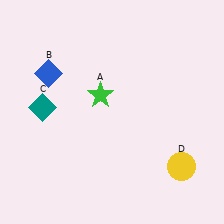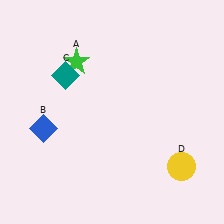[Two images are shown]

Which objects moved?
The objects that moved are: the green star (A), the blue diamond (B), the teal diamond (C).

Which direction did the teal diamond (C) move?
The teal diamond (C) moved up.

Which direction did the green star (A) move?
The green star (A) moved up.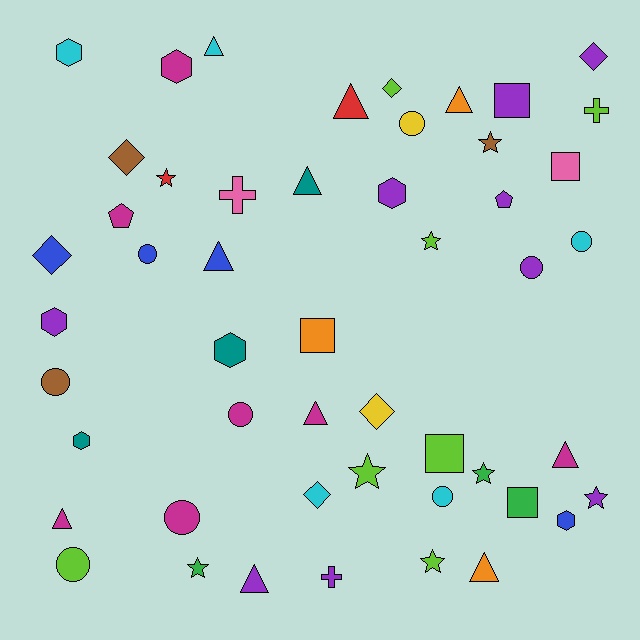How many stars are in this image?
There are 8 stars.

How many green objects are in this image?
There are 3 green objects.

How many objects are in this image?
There are 50 objects.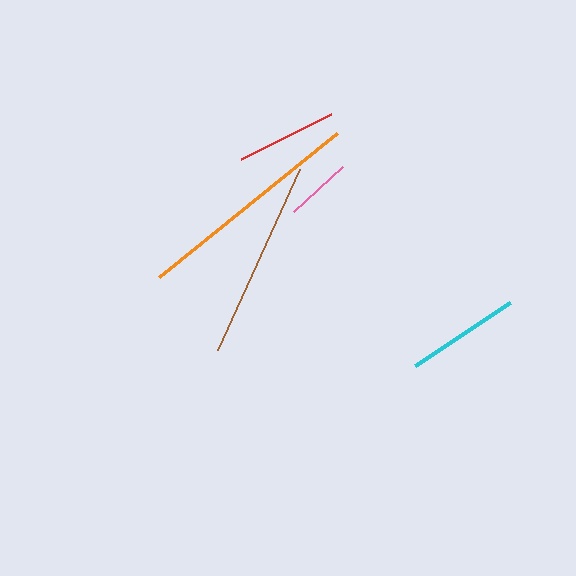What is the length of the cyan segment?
The cyan segment is approximately 114 pixels long.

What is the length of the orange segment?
The orange segment is approximately 229 pixels long.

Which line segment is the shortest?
The pink line is the shortest at approximately 66 pixels.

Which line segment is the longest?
The orange line is the longest at approximately 229 pixels.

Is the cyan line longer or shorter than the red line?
The cyan line is longer than the red line.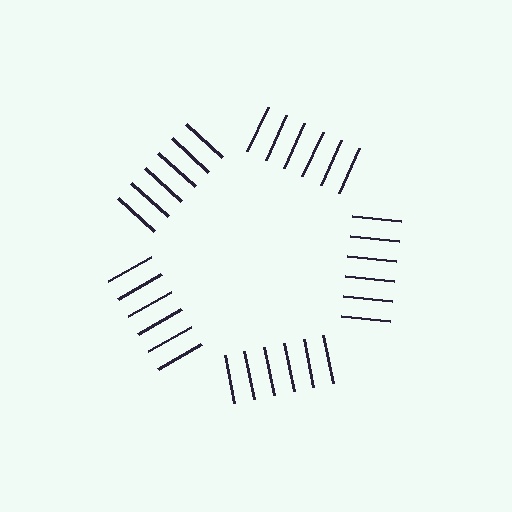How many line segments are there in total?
30 — 6 along each of the 5 edges.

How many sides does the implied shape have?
5 sides — the line-ends trace a pentagon.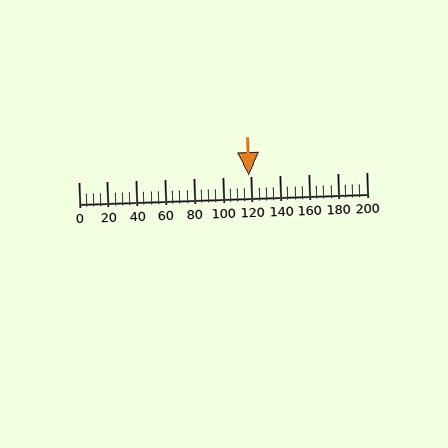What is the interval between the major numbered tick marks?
The major tick marks are spaced 20 units apart.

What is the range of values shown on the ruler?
The ruler shows values from 0 to 200.